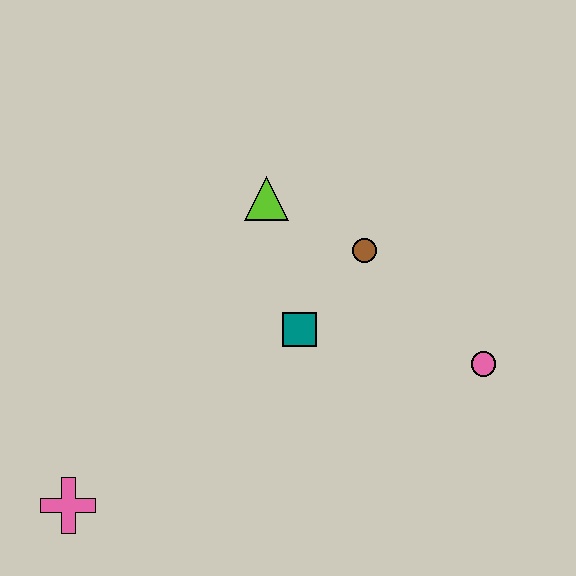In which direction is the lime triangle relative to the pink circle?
The lime triangle is to the left of the pink circle.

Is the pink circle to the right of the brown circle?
Yes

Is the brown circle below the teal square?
No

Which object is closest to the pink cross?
The teal square is closest to the pink cross.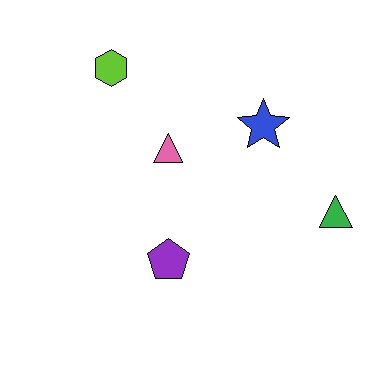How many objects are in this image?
There are 5 objects.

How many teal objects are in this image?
There are no teal objects.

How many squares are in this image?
There are no squares.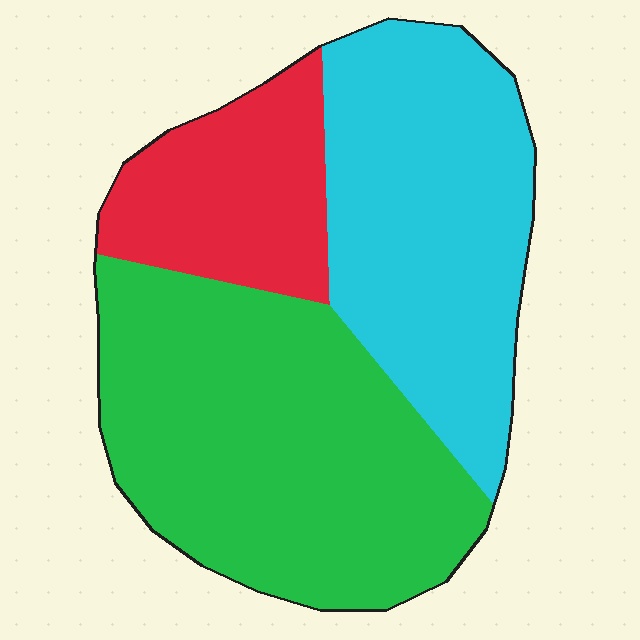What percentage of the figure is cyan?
Cyan takes up about three eighths (3/8) of the figure.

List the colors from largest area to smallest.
From largest to smallest: green, cyan, red.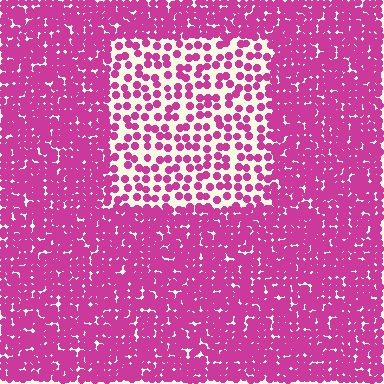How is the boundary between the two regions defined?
The boundary is defined by a change in element density (approximately 2.5x ratio). All elements are the same color, size, and shape.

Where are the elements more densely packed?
The elements are more densely packed outside the rectangle boundary.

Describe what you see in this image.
The image contains small magenta elements arranged at two different densities. A rectangle-shaped region is visible where the elements are less densely packed than the surrounding area.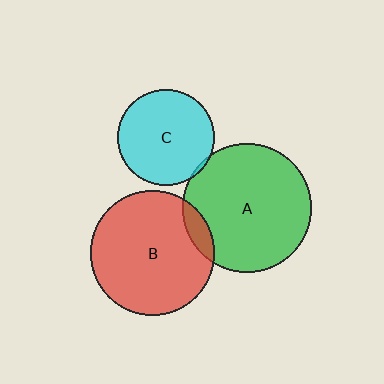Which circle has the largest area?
Circle A (green).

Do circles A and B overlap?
Yes.